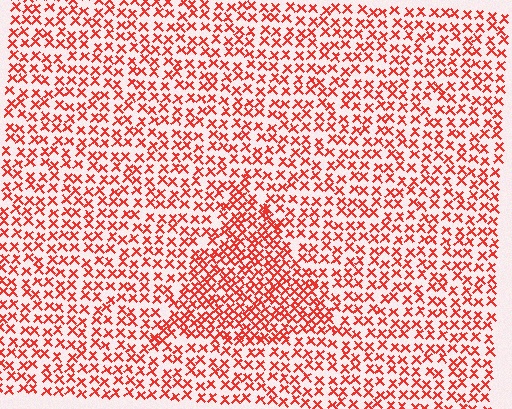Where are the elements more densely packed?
The elements are more densely packed inside the triangle boundary.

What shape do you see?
I see a triangle.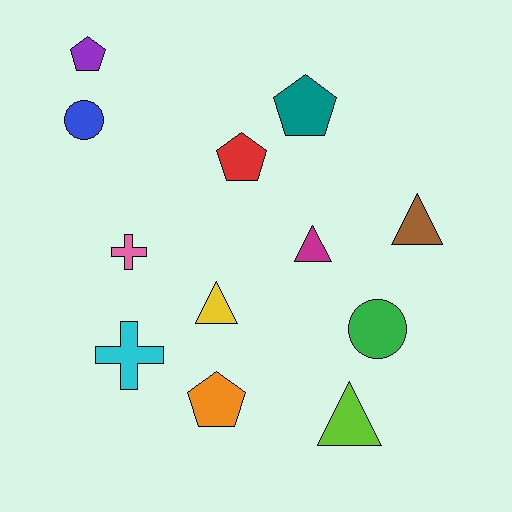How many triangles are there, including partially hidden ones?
There are 4 triangles.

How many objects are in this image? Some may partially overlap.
There are 12 objects.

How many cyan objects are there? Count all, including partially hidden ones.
There is 1 cyan object.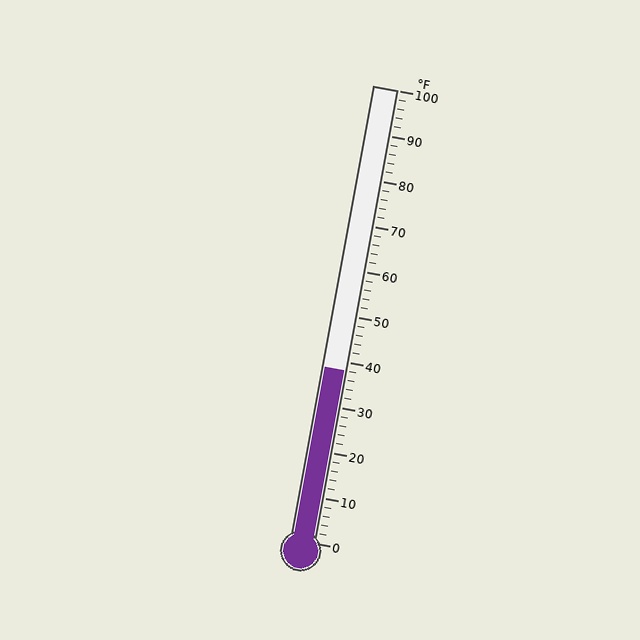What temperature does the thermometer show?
The thermometer shows approximately 38°F.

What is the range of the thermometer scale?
The thermometer scale ranges from 0°F to 100°F.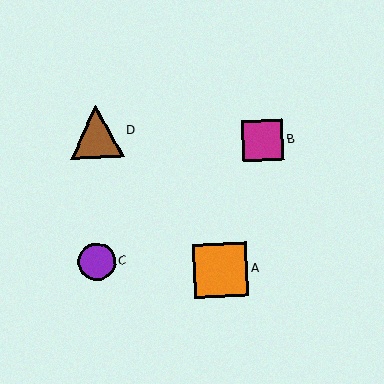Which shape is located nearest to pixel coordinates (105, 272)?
The purple circle (labeled C) at (97, 262) is nearest to that location.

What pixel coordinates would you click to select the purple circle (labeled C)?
Click at (97, 262) to select the purple circle C.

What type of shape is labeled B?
Shape B is a magenta square.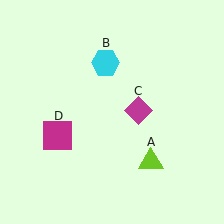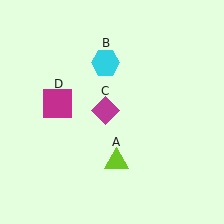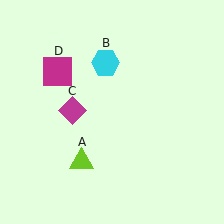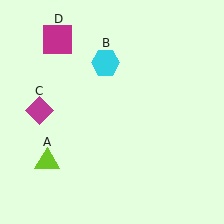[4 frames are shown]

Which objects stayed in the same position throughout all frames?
Cyan hexagon (object B) remained stationary.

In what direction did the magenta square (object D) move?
The magenta square (object D) moved up.